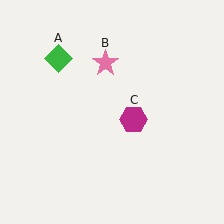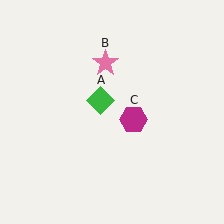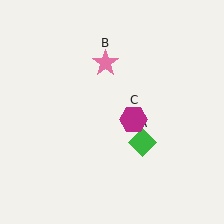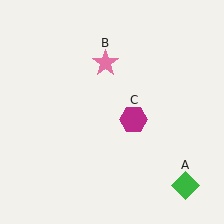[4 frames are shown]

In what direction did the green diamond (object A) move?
The green diamond (object A) moved down and to the right.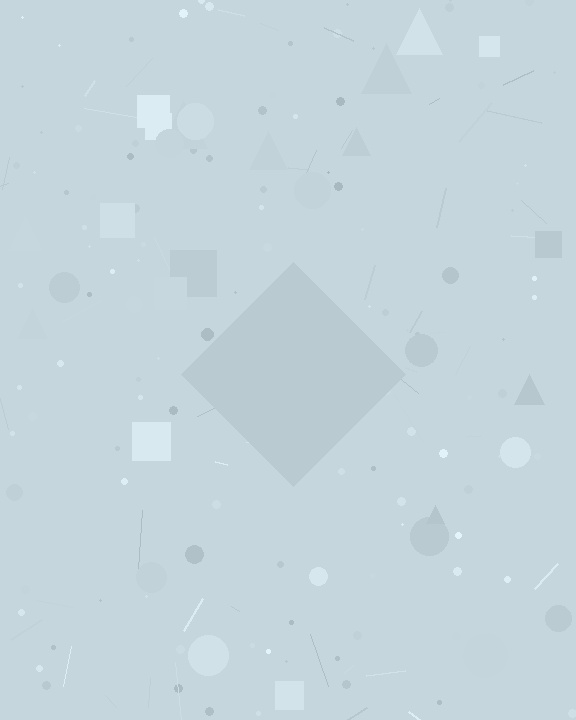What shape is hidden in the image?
A diamond is hidden in the image.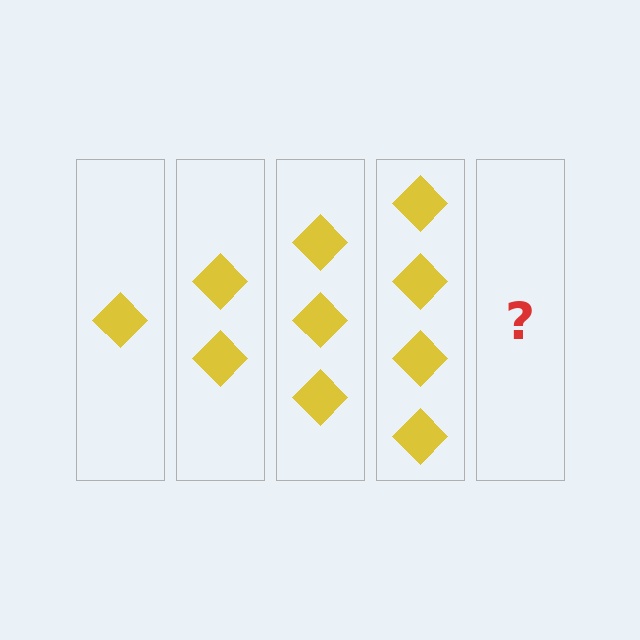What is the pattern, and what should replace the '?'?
The pattern is that each step adds one more diamond. The '?' should be 5 diamonds.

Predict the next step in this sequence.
The next step is 5 diamonds.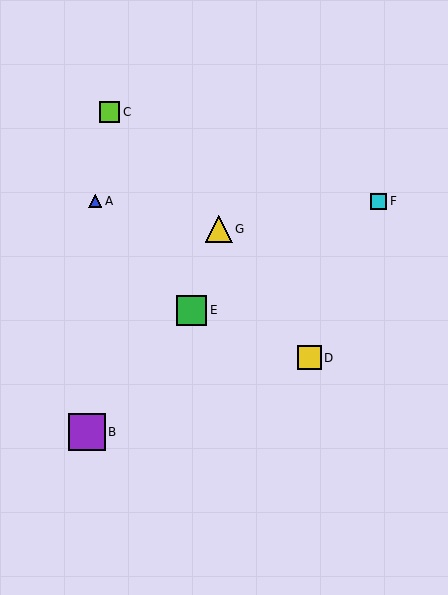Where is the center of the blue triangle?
The center of the blue triangle is at (95, 201).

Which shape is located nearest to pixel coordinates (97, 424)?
The purple square (labeled B) at (87, 432) is nearest to that location.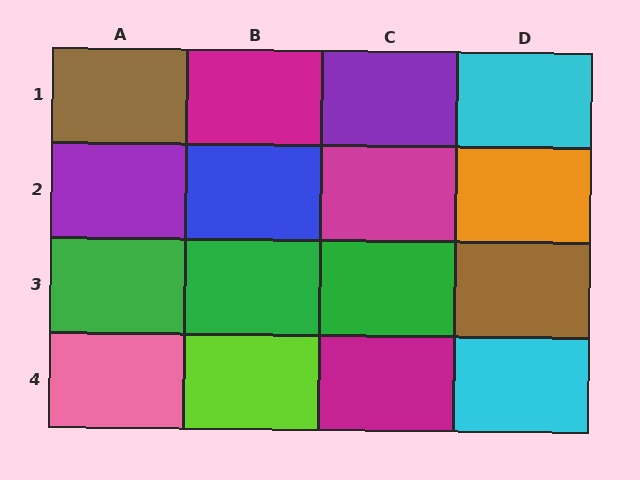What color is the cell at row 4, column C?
Magenta.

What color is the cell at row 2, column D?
Orange.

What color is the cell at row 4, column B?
Lime.